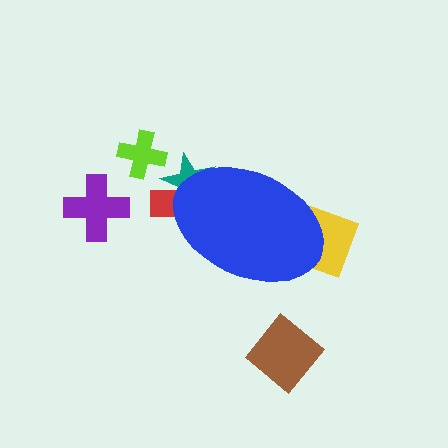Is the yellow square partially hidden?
Yes, the yellow square is partially hidden behind the blue ellipse.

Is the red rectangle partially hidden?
Yes, the red rectangle is partially hidden behind the blue ellipse.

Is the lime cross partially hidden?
No, the lime cross is fully visible.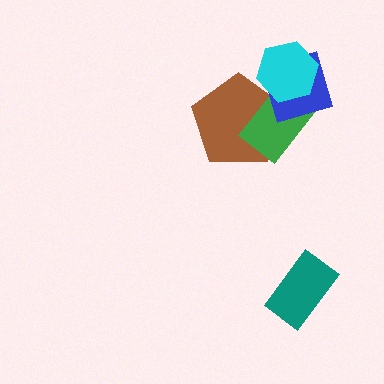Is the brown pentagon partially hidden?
Yes, it is partially covered by another shape.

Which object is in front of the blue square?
The cyan hexagon is in front of the blue square.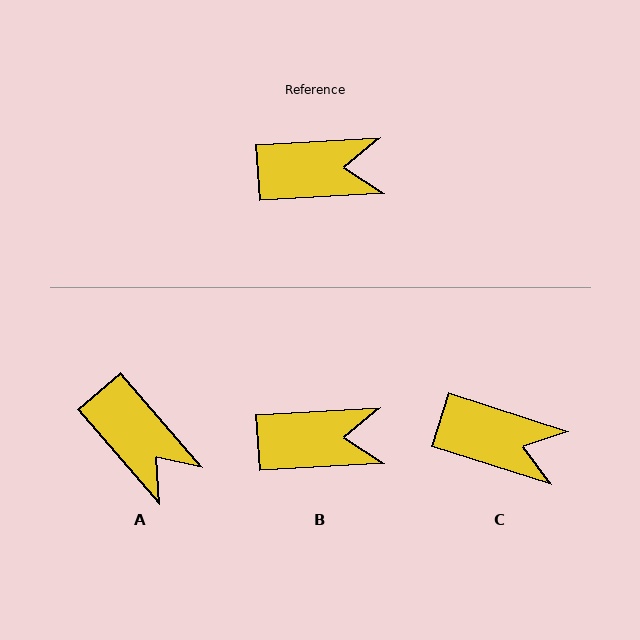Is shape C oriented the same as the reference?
No, it is off by about 21 degrees.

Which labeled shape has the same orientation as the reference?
B.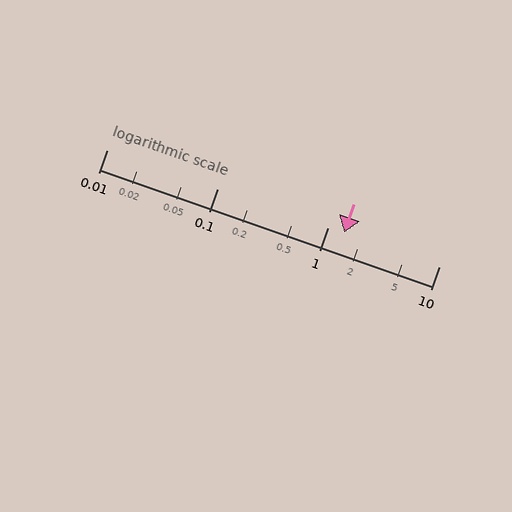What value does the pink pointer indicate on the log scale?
The pointer indicates approximately 1.4.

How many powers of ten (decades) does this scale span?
The scale spans 3 decades, from 0.01 to 10.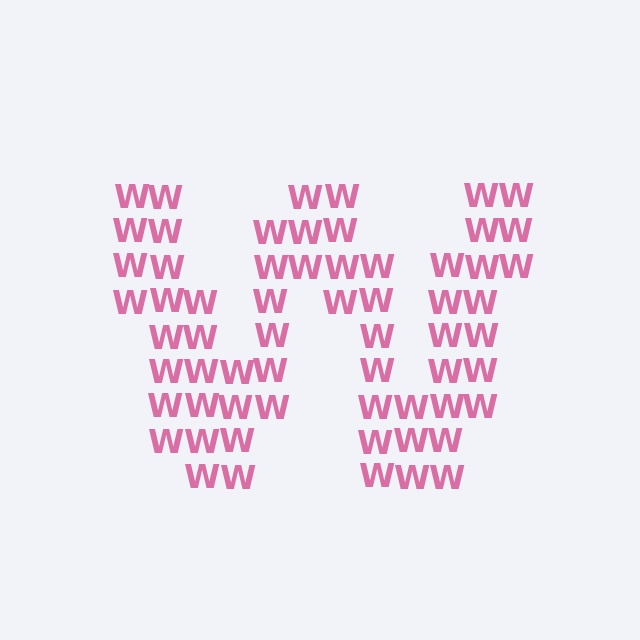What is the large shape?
The large shape is the letter W.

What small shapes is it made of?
It is made of small letter W's.